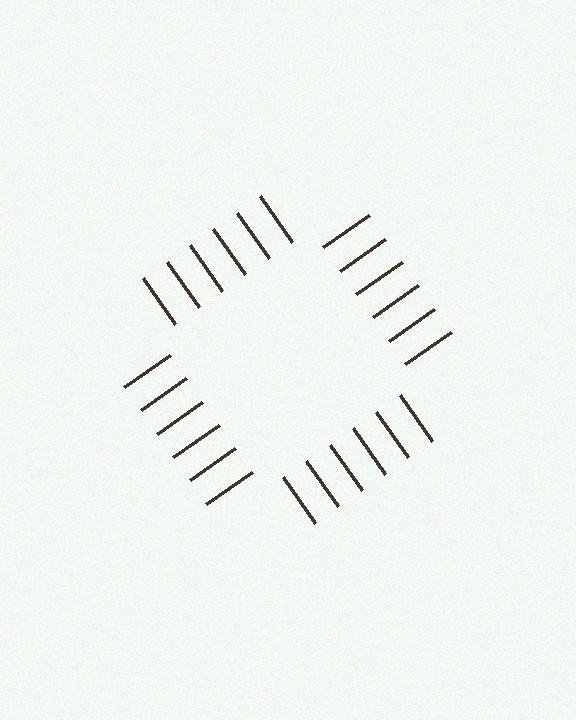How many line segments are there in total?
24 — 6 along each of the 4 edges.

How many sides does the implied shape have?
4 sides — the line-ends trace a square.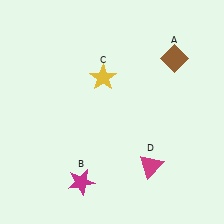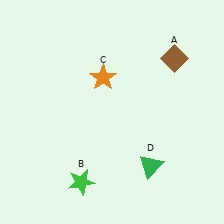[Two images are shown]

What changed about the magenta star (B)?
In Image 1, B is magenta. In Image 2, it changed to green.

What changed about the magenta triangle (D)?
In Image 1, D is magenta. In Image 2, it changed to green.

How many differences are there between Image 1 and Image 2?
There are 3 differences between the two images.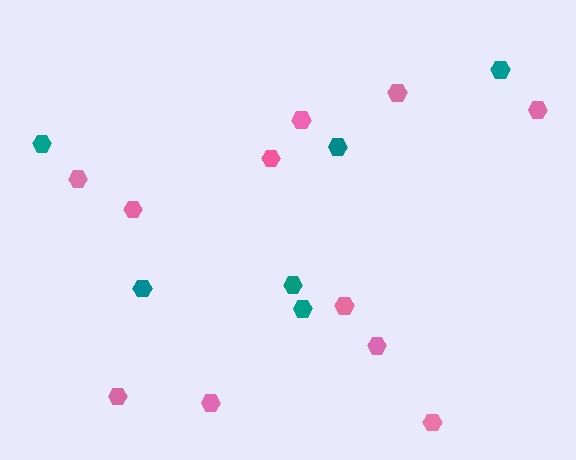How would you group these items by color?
There are 2 groups: one group of teal hexagons (6) and one group of pink hexagons (11).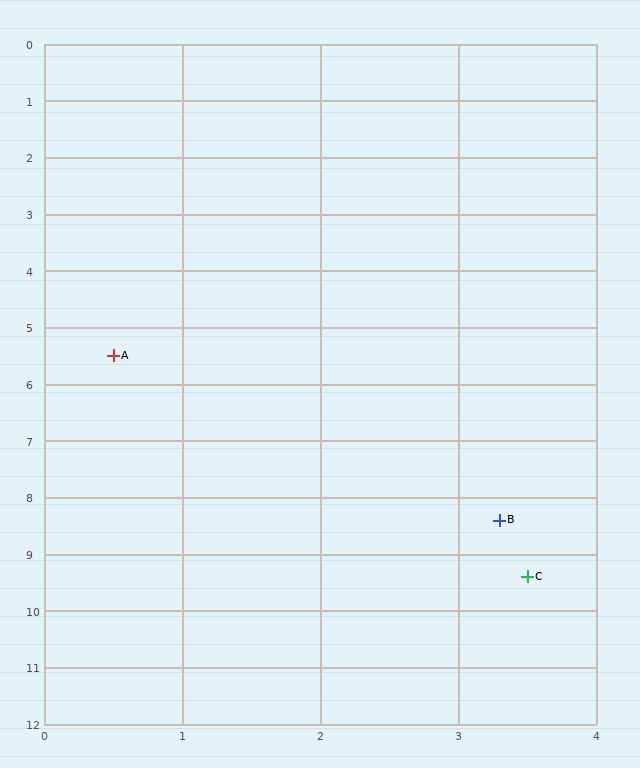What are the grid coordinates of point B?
Point B is at approximately (3.3, 8.4).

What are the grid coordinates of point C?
Point C is at approximately (3.5, 9.4).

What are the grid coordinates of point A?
Point A is at approximately (0.5, 5.5).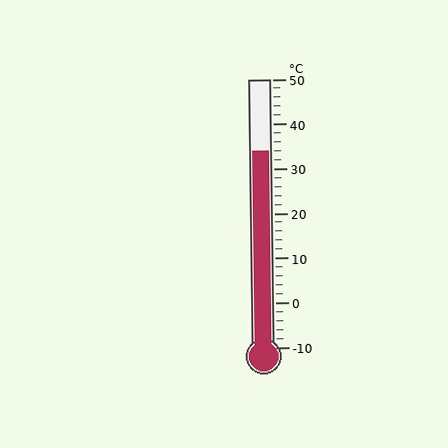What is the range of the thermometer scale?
The thermometer scale ranges from -10°C to 50°C.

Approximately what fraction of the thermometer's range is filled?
The thermometer is filled to approximately 75% of its range.